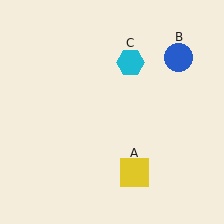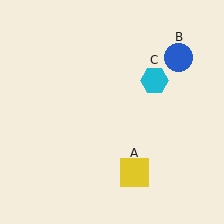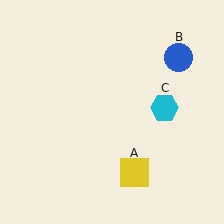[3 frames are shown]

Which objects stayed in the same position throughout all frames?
Yellow square (object A) and blue circle (object B) remained stationary.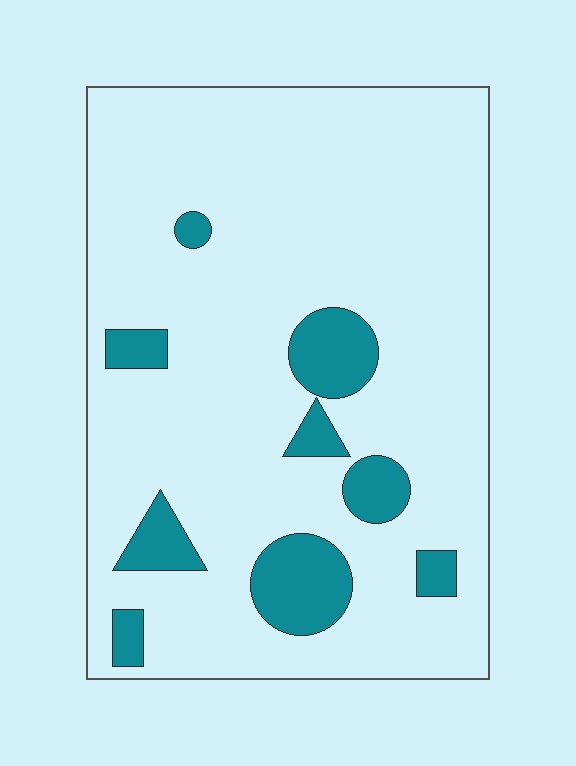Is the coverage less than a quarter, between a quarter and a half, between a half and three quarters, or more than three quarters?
Less than a quarter.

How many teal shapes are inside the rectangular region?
9.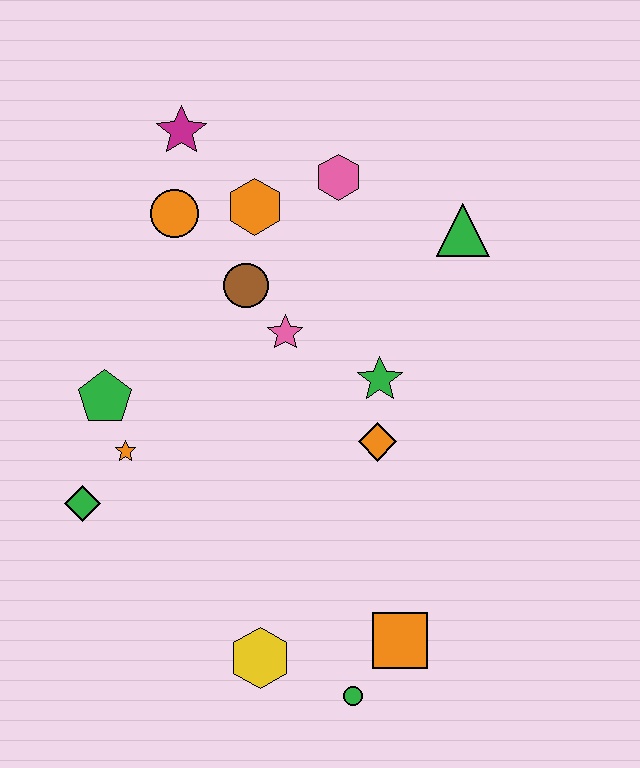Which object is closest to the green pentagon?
The orange star is closest to the green pentagon.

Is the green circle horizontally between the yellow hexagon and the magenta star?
No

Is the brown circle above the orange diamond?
Yes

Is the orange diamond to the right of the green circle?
Yes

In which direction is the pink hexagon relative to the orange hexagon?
The pink hexagon is to the right of the orange hexagon.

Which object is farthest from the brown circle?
The green circle is farthest from the brown circle.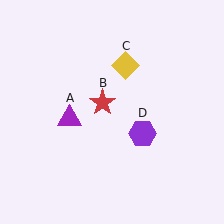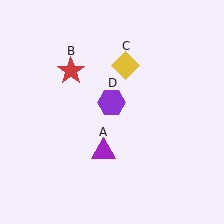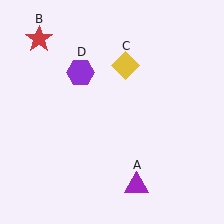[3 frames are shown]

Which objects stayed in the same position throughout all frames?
Yellow diamond (object C) remained stationary.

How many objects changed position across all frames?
3 objects changed position: purple triangle (object A), red star (object B), purple hexagon (object D).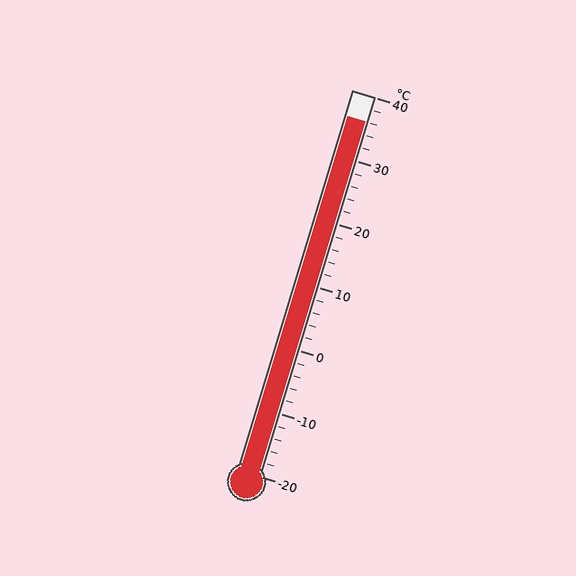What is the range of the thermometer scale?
The thermometer scale ranges from -20°C to 40°C.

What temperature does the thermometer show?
The thermometer shows approximately 36°C.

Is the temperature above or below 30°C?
The temperature is above 30°C.